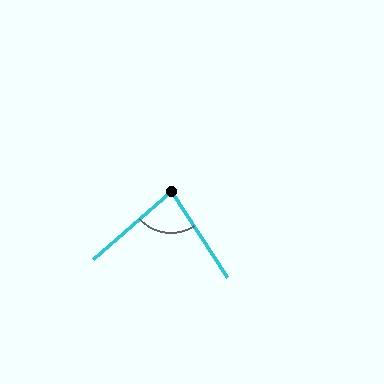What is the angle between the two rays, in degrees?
Approximately 82 degrees.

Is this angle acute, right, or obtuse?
It is acute.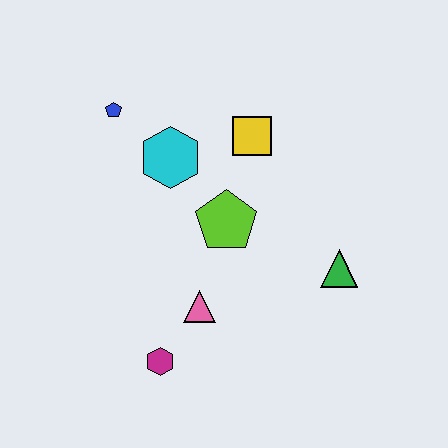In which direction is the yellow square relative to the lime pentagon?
The yellow square is above the lime pentagon.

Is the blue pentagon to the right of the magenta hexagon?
No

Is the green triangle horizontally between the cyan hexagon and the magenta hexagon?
No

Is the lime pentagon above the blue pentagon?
No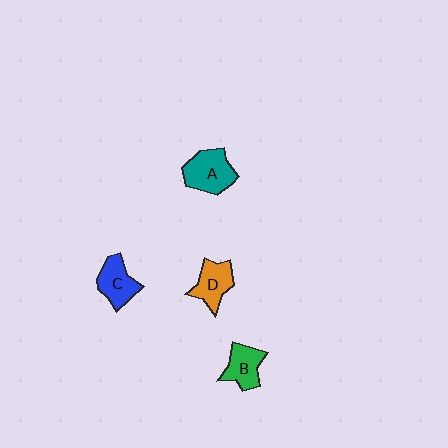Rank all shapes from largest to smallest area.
From largest to smallest: A (teal), C (blue), D (orange), B (green).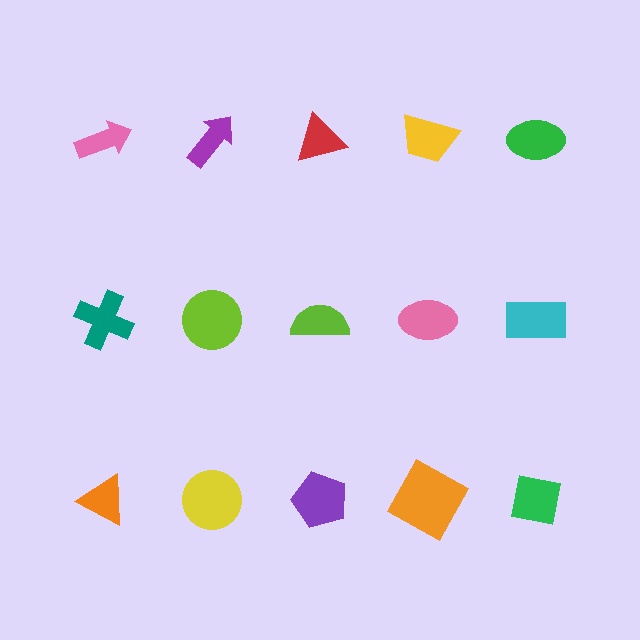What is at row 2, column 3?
A lime semicircle.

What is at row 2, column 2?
A lime circle.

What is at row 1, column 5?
A green ellipse.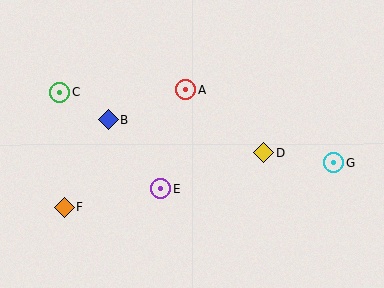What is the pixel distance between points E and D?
The distance between E and D is 109 pixels.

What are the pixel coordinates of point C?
Point C is at (60, 92).